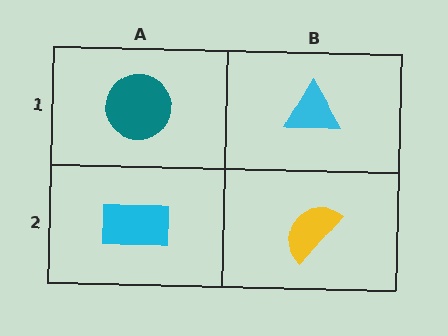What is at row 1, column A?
A teal circle.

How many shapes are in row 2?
2 shapes.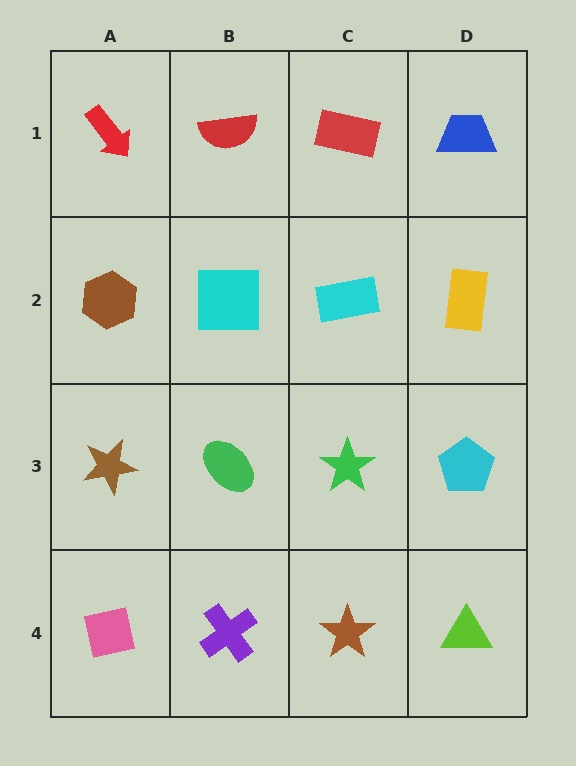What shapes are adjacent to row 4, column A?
A brown star (row 3, column A), a purple cross (row 4, column B).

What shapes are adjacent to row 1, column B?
A cyan square (row 2, column B), a red arrow (row 1, column A), a red rectangle (row 1, column C).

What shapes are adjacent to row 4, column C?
A green star (row 3, column C), a purple cross (row 4, column B), a lime triangle (row 4, column D).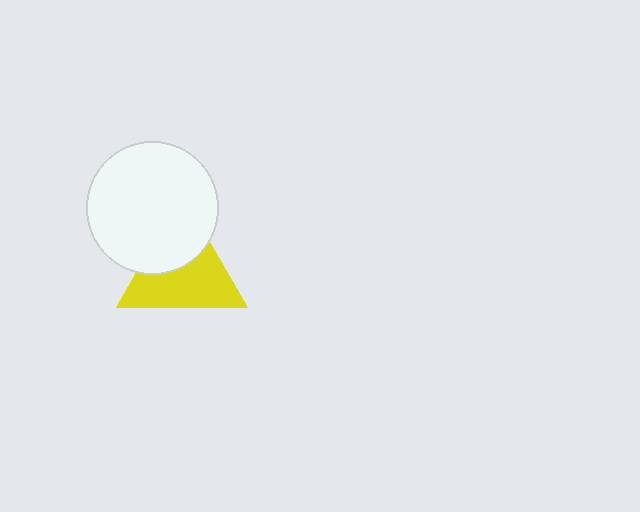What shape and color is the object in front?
The object in front is a white circle.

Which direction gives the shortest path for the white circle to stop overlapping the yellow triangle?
Moving up gives the shortest separation.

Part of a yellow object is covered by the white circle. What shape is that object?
It is a triangle.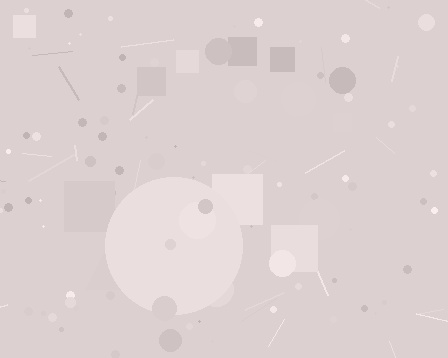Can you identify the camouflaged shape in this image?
The camouflaged shape is a circle.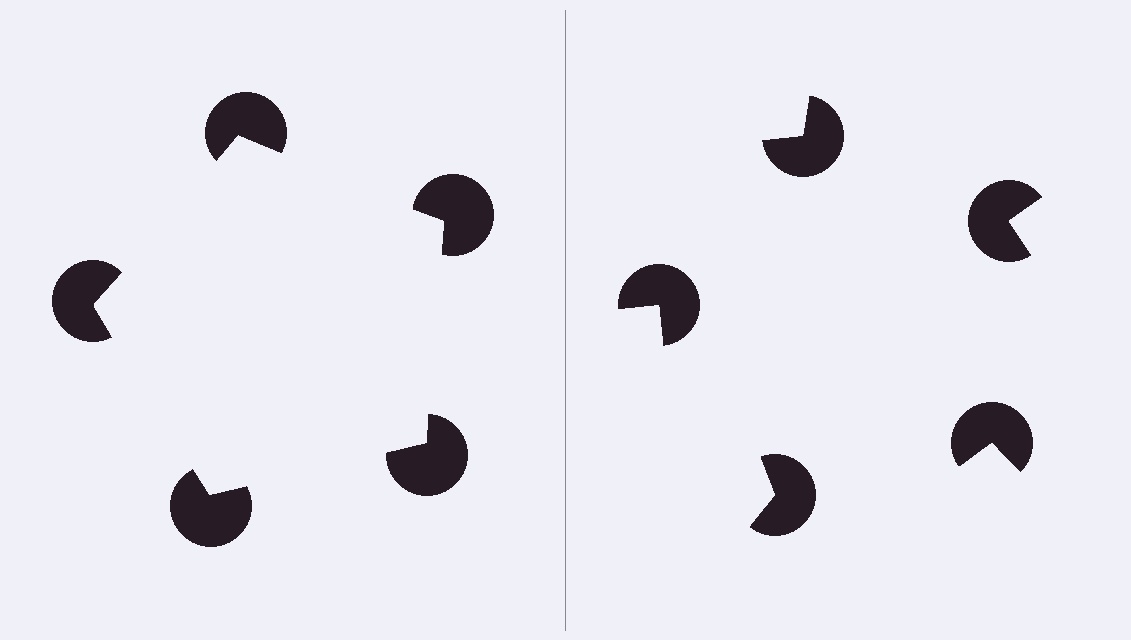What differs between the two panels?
The pac-man discs are positioned identically on both sides; only the wedge orientations differ. On the left they align to a pentagon; on the right they are misaligned.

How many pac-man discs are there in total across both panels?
10 — 5 on each side.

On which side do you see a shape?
An illusory pentagon appears on the left side. On the right side the wedge cuts are rotated, so no coherent shape forms.